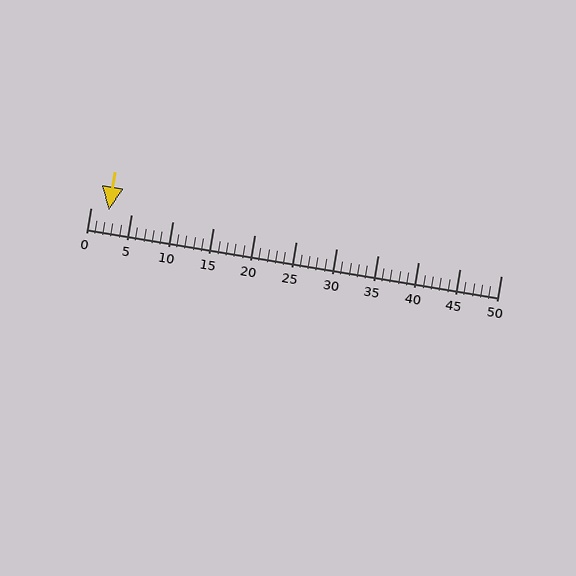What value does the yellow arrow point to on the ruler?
The yellow arrow points to approximately 2.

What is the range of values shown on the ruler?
The ruler shows values from 0 to 50.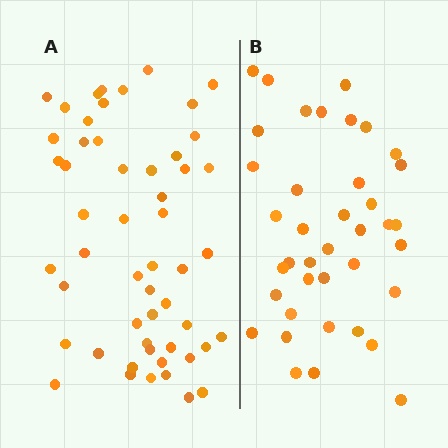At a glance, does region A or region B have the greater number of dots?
Region A (the left region) has more dots.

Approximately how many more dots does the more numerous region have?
Region A has approximately 15 more dots than region B.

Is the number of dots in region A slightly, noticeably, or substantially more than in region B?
Region A has noticeably more, but not dramatically so. The ratio is roughly 1.4 to 1.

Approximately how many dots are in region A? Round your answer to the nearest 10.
About 50 dots. (The exact count is 53, which rounds to 50.)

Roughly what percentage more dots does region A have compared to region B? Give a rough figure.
About 35% more.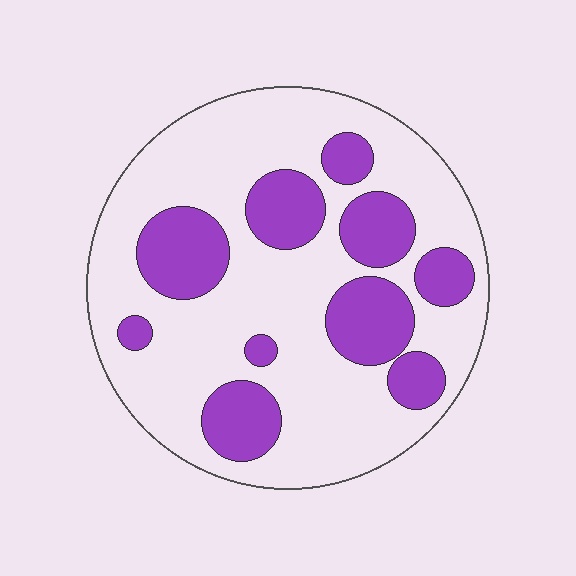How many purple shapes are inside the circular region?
10.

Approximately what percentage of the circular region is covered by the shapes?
Approximately 30%.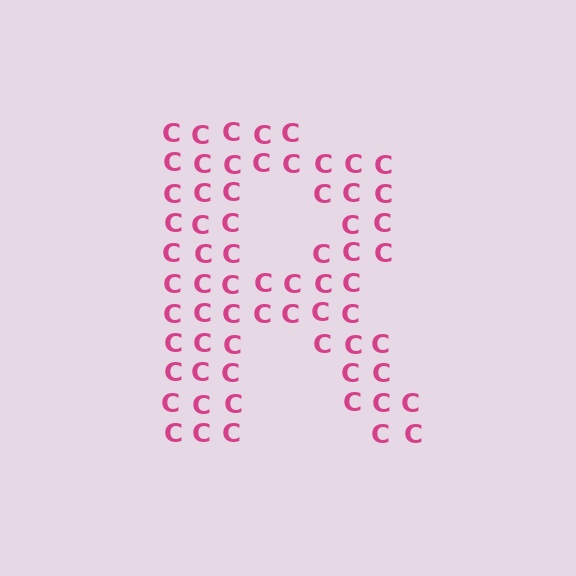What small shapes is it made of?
It is made of small letter C's.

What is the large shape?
The large shape is the letter R.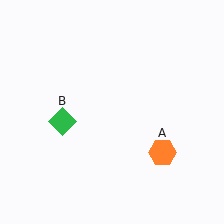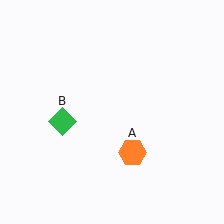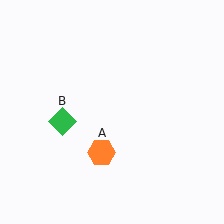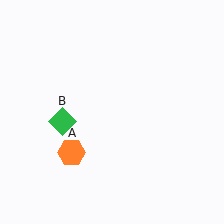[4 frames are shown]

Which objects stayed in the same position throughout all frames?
Green diamond (object B) remained stationary.